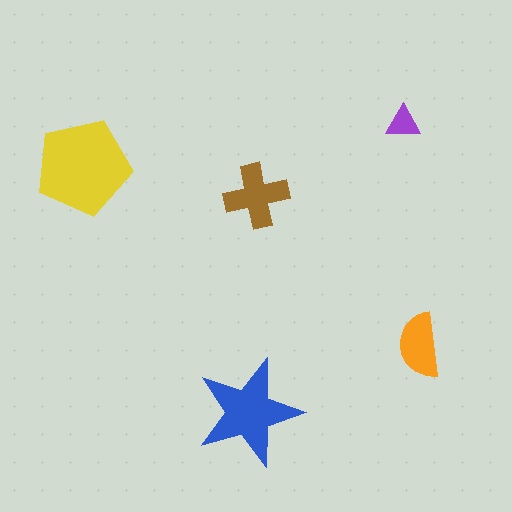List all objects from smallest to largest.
The purple triangle, the orange semicircle, the brown cross, the blue star, the yellow pentagon.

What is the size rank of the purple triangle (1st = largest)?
5th.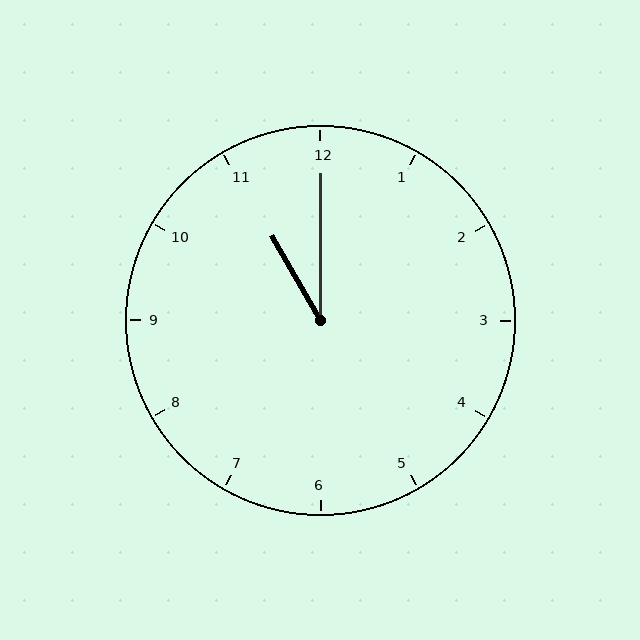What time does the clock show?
11:00.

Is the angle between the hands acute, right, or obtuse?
It is acute.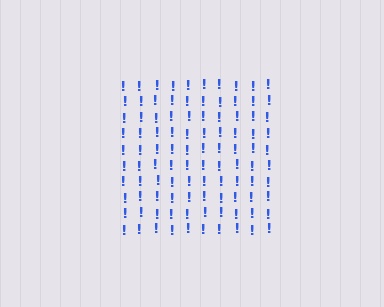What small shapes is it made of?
It is made of small exclamation marks.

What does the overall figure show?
The overall figure shows a square.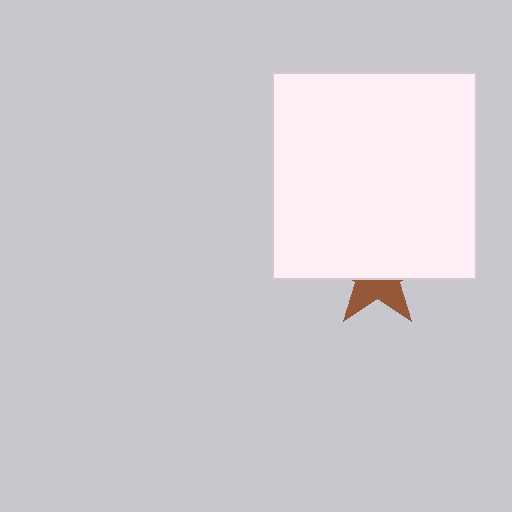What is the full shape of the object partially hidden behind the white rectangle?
The partially hidden object is a brown star.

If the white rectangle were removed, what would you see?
You would see the complete brown star.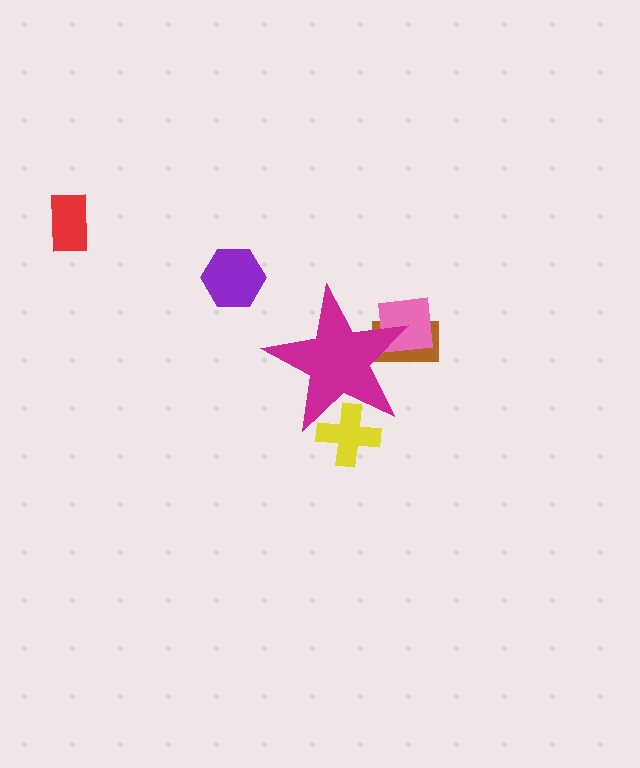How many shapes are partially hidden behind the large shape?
3 shapes are partially hidden.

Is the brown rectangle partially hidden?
Yes, the brown rectangle is partially hidden behind the magenta star.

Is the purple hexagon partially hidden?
No, the purple hexagon is fully visible.